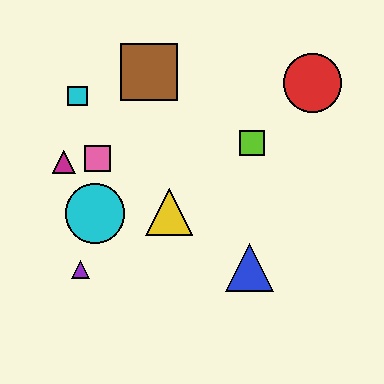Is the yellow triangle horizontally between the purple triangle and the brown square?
No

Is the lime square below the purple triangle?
No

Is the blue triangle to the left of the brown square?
No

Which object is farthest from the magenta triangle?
The red circle is farthest from the magenta triangle.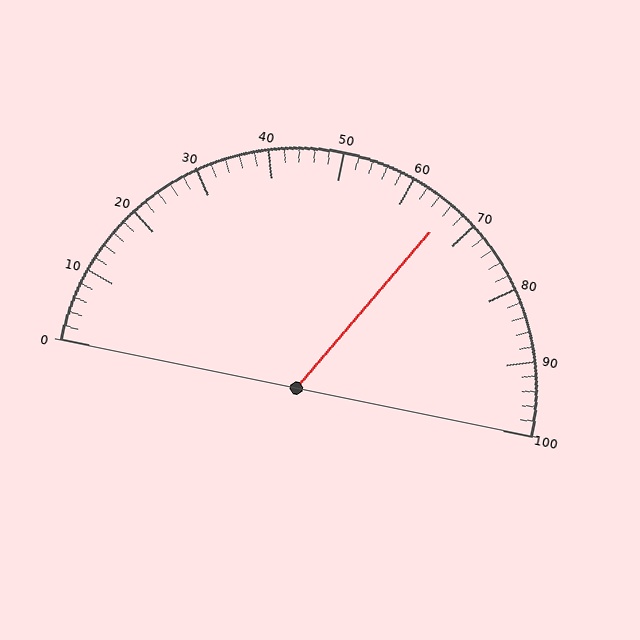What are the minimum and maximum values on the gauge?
The gauge ranges from 0 to 100.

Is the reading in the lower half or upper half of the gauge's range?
The reading is in the upper half of the range (0 to 100).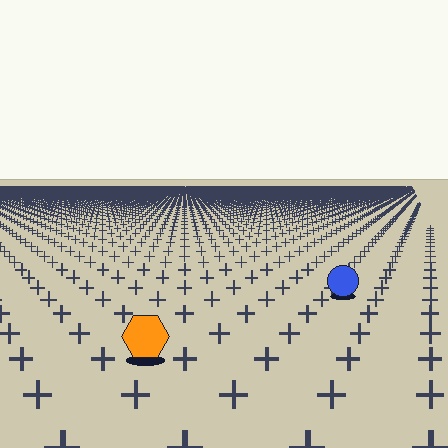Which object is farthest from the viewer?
The blue circle is farthest from the viewer. It appears smaller and the ground texture around it is denser.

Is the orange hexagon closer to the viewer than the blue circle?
Yes. The orange hexagon is closer — you can tell from the texture gradient: the ground texture is coarser near it.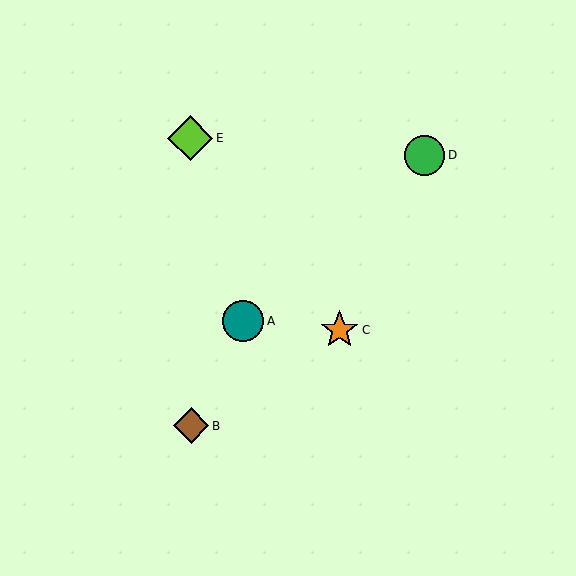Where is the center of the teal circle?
The center of the teal circle is at (243, 321).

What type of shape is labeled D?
Shape D is a green circle.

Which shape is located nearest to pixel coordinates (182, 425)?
The brown diamond (labeled B) at (191, 426) is nearest to that location.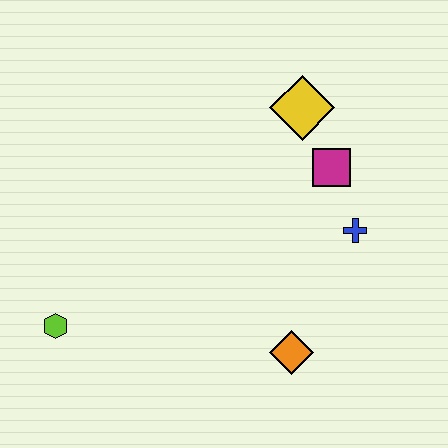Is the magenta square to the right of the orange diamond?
Yes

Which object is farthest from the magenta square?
The lime hexagon is farthest from the magenta square.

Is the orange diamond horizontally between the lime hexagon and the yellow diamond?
Yes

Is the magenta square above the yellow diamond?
No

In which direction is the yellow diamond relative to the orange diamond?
The yellow diamond is above the orange diamond.